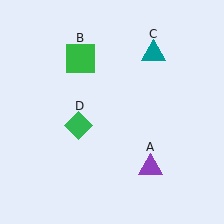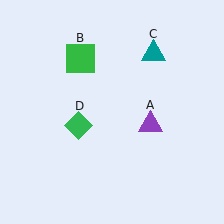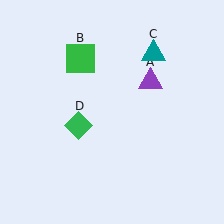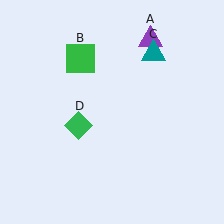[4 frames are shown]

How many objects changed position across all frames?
1 object changed position: purple triangle (object A).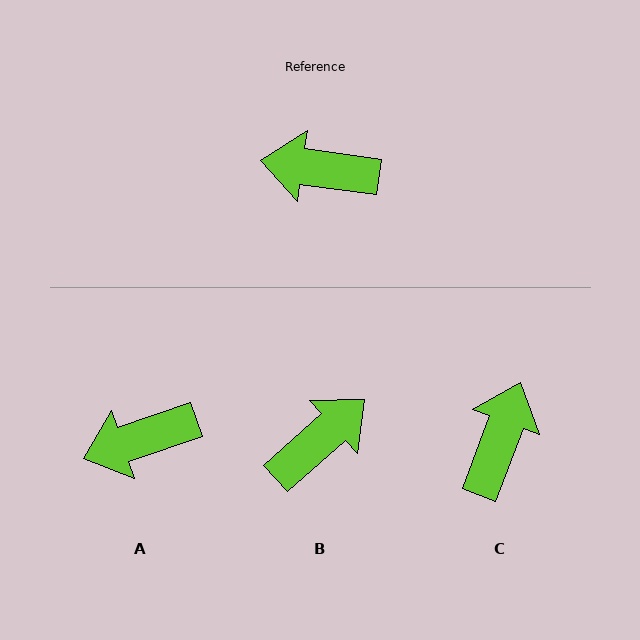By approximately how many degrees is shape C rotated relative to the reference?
Approximately 102 degrees clockwise.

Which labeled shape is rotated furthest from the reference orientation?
B, about 130 degrees away.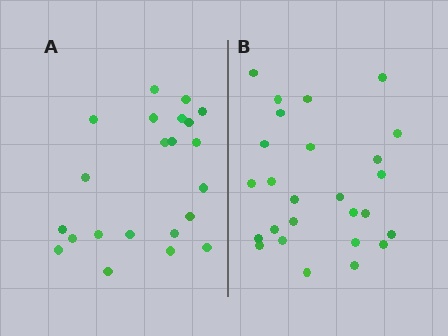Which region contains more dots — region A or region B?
Region B (the right region) has more dots.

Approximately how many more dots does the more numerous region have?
Region B has about 4 more dots than region A.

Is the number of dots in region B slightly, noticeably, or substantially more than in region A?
Region B has only slightly more — the two regions are fairly close. The ratio is roughly 1.2 to 1.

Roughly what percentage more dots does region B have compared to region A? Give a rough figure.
About 20% more.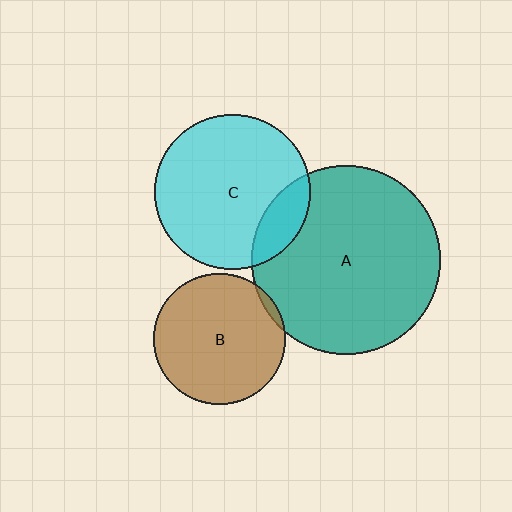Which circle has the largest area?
Circle A (teal).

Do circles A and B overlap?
Yes.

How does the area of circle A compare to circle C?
Approximately 1.5 times.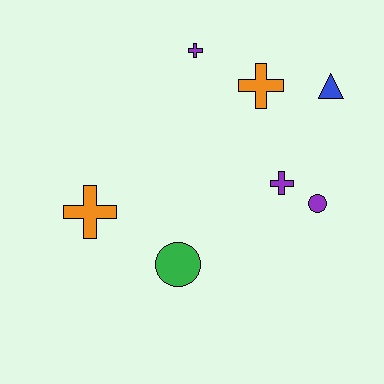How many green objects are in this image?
There is 1 green object.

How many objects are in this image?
There are 7 objects.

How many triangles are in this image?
There is 1 triangle.